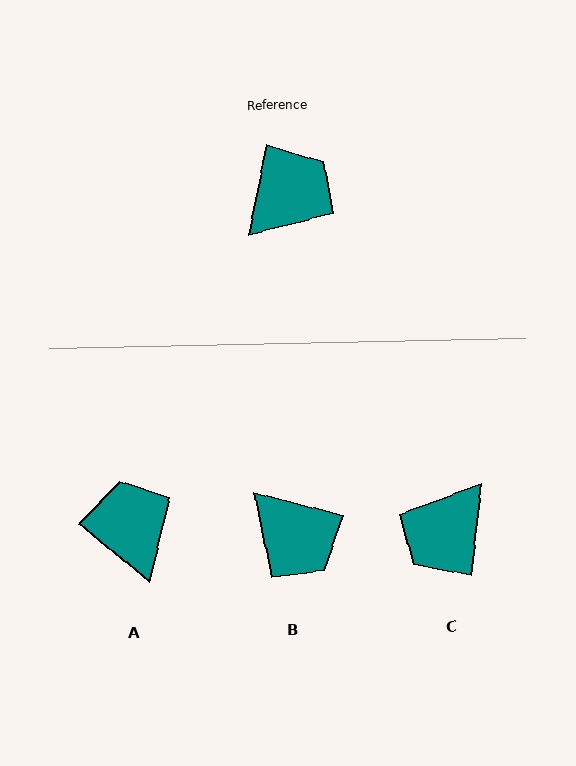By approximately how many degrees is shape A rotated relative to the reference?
Approximately 62 degrees counter-clockwise.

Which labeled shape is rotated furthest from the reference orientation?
C, about 174 degrees away.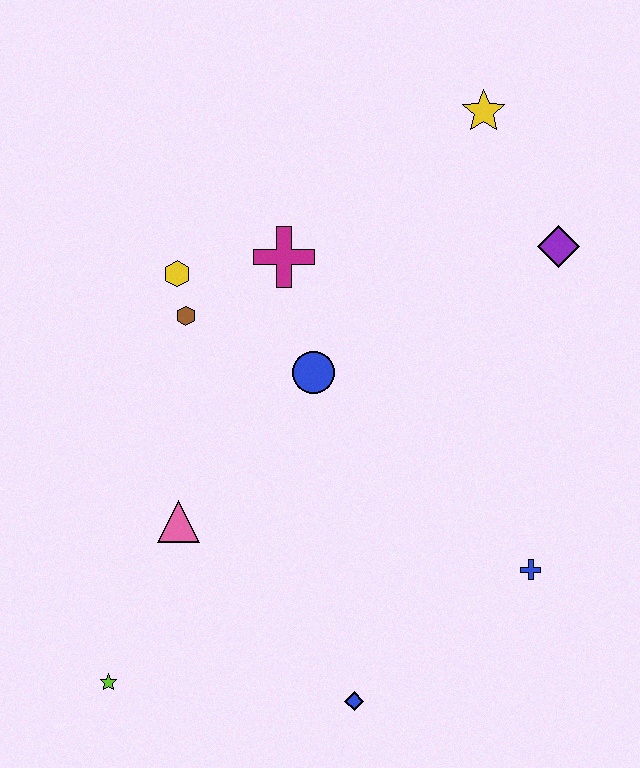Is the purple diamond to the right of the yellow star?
Yes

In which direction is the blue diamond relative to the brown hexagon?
The blue diamond is below the brown hexagon.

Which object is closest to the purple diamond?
The yellow star is closest to the purple diamond.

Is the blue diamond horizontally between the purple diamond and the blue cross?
No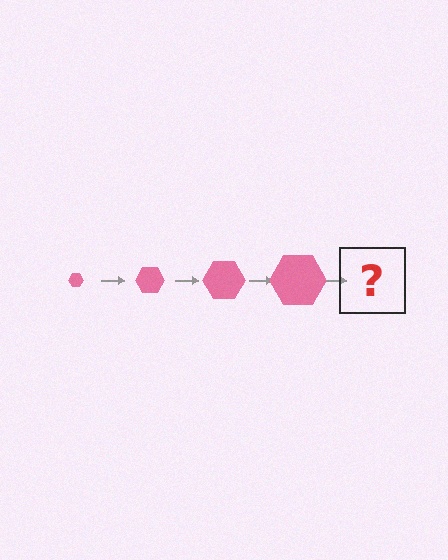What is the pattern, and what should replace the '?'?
The pattern is that the hexagon gets progressively larger each step. The '?' should be a pink hexagon, larger than the previous one.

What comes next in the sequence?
The next element should be a pink hexagon, larger than the previous one.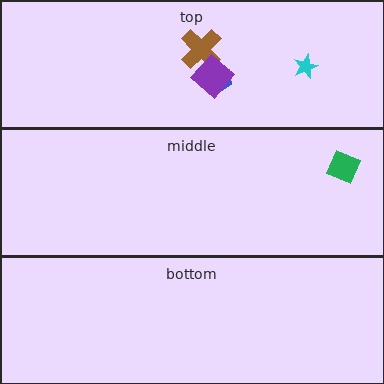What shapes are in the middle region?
The green square.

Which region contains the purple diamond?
The top region.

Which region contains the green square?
The middle region.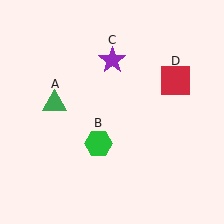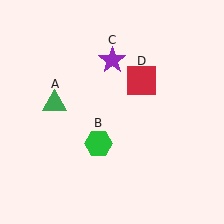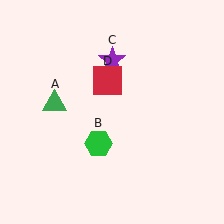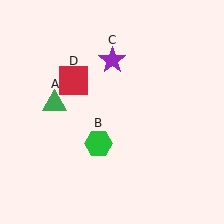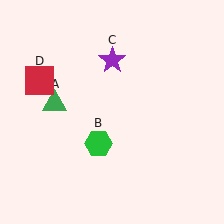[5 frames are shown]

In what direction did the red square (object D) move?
The red square (object D) moved left.